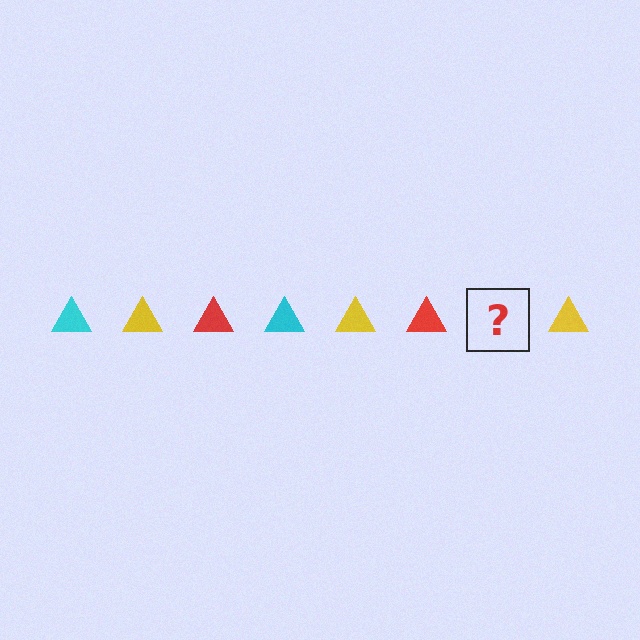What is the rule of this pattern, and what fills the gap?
The rule is that the pattern cycles through cyan, yellow, red triangles. The gap should be filled with a cyan triangle.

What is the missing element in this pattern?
The missing element is a cyan triangle.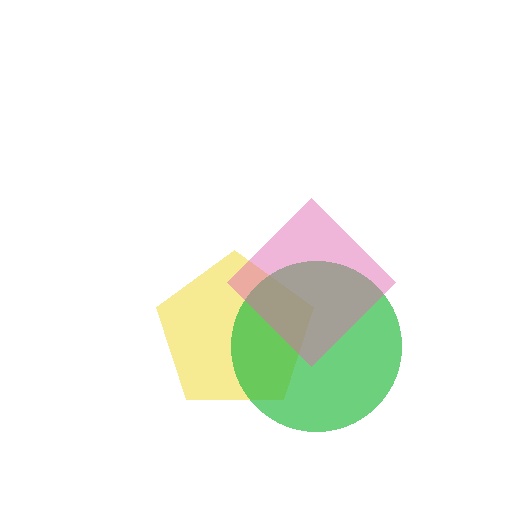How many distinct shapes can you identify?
There are 3 distinct shapes: a yellow pentagon, a green circle, a pink diamond.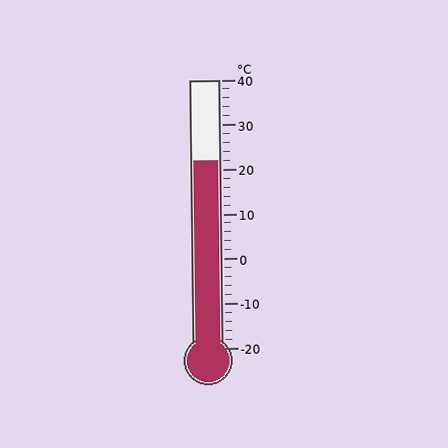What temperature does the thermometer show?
The thermometer shows approximately 22°C.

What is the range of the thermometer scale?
The thermometer scale ranges from -20°C to 40°C.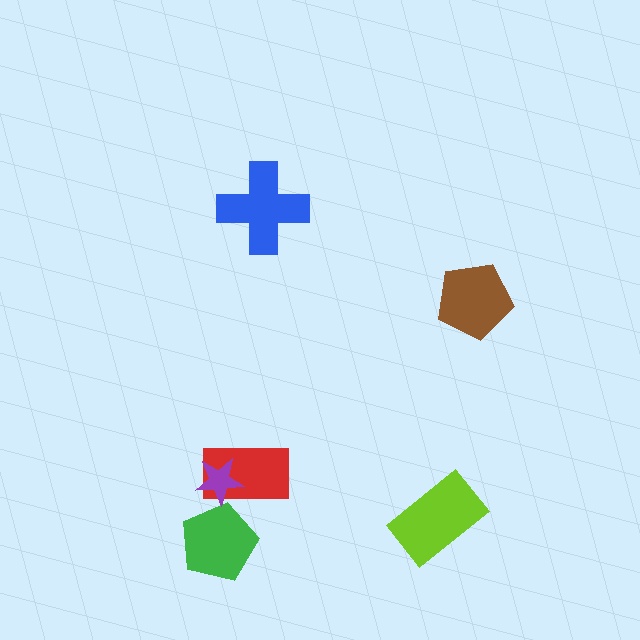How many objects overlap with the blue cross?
0 objects overlap with the blue cross.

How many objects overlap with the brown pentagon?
0 objects overlap with the brown pentagon.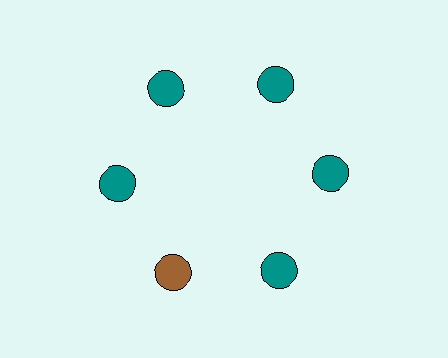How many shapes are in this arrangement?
There are 6 shapes arranged in a ring pattern.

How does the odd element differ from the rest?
It has a different color: brown instead of teal.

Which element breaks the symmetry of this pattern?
The brown circle at roughly the 7 o'clock position breaks the symmetry. All other shapes are teal circles.